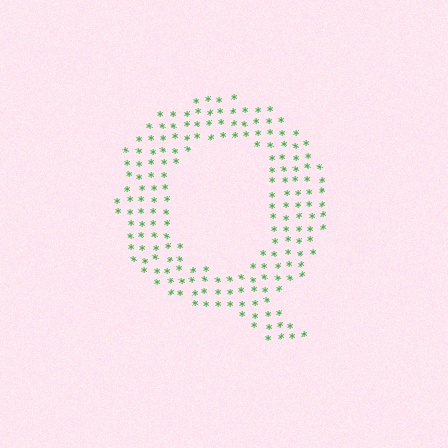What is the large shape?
The large shape is the letter Q.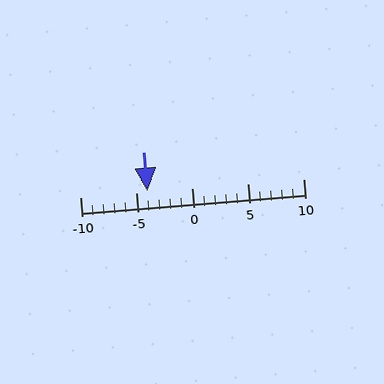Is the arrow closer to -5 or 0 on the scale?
The arrow is closer to -5.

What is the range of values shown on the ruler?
The ruler shows values from -10 to 10.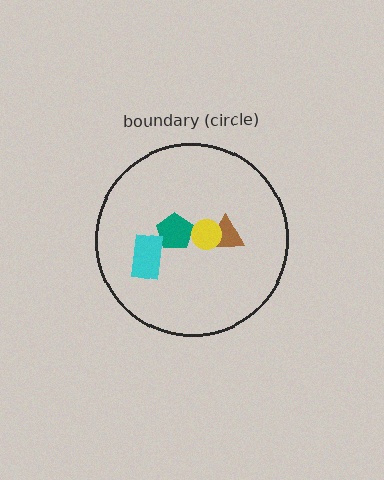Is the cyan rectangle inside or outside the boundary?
Inside.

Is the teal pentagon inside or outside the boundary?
Inside.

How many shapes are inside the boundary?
4 inside, 0 outside.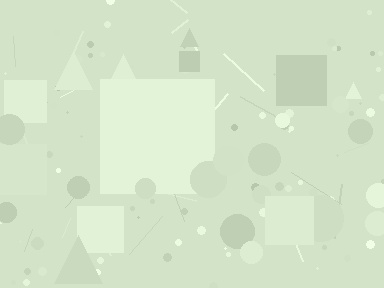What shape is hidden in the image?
A square is hidden in the image.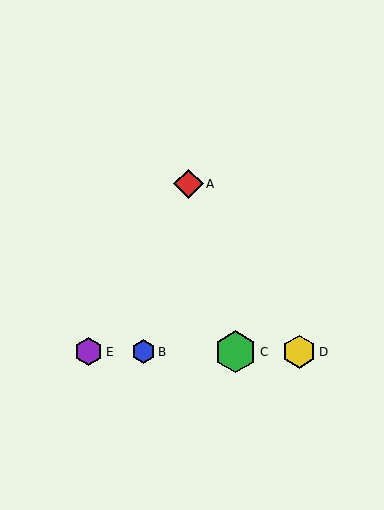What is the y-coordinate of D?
Object D is at y≈352.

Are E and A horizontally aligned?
No, E is at y≈352 and A is at y≈184.